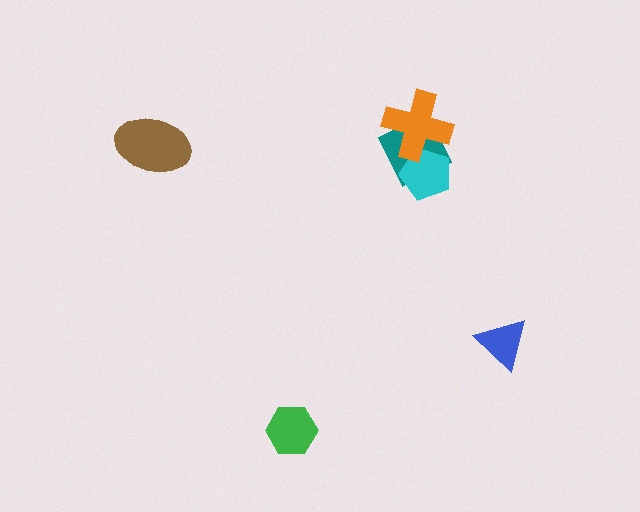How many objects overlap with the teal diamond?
2 objects overlap with the teal diamond.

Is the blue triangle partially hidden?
No, no other shape covers it.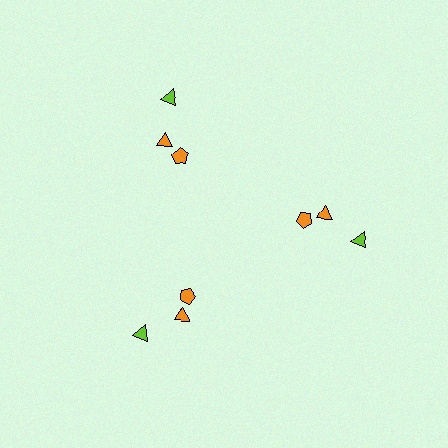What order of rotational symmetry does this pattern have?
This pattern has 3-fold rotational symmetry.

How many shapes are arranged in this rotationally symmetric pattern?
There are 9 shapes, arranged in 3 groups of 3.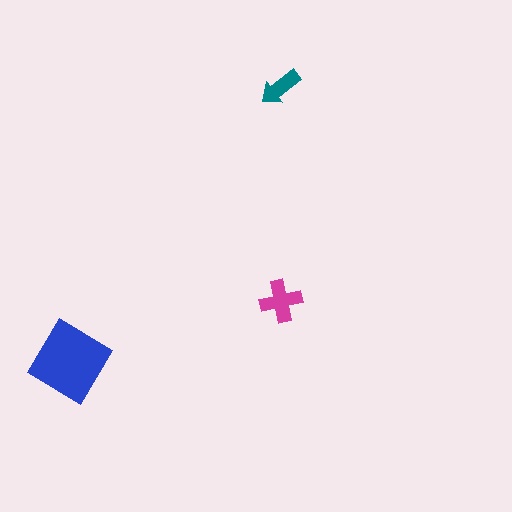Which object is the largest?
The blue diamond.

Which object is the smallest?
The teal arrow.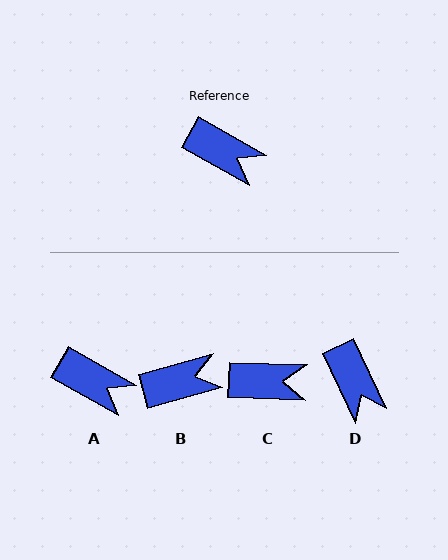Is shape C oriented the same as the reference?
No, it is off by about 28 degrees.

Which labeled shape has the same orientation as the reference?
A.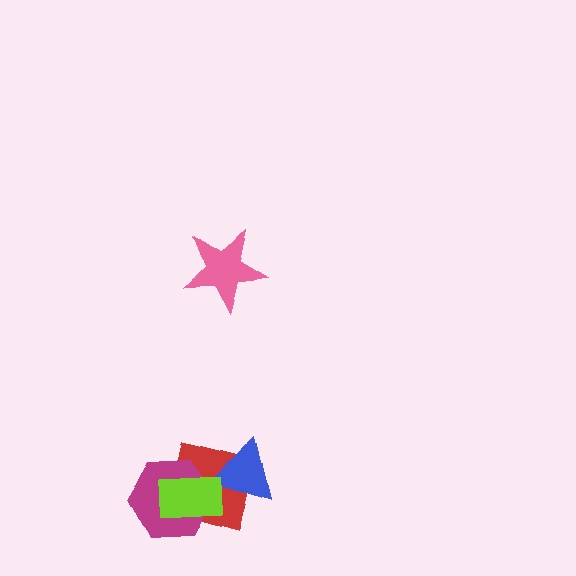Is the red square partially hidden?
Yes, it is partially covered by another shape.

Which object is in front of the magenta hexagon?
The lime rectangle is in front of the magenta hexagon.